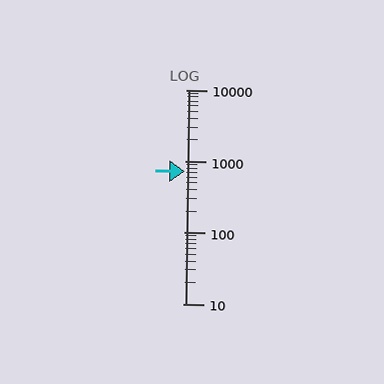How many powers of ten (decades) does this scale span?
The scale spans 3 decades, from 10 to 10000.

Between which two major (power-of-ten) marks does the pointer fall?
The pointer is between 100 and 1000.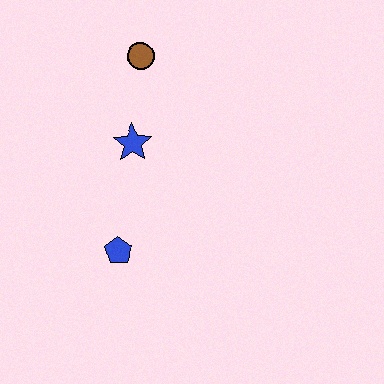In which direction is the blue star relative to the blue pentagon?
The blue star is above the blue pentagon.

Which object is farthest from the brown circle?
The blue pentagon is farthest from the brown circle.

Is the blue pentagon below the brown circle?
Yes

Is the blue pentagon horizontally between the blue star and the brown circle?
No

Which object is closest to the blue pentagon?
The blue star is closest to the blue pentagon.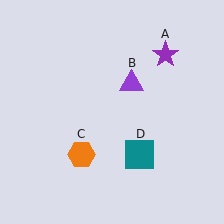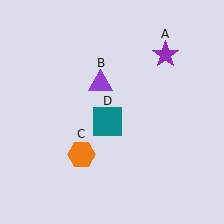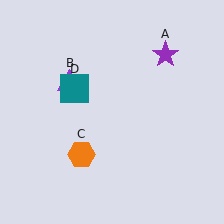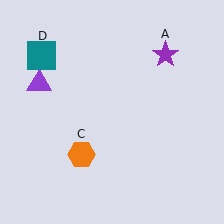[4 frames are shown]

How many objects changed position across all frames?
2 objects changed position: purple triangle (object B), teal square (object D).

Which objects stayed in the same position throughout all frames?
Purple star (object A) and orange hexagon (object C) remained stationary.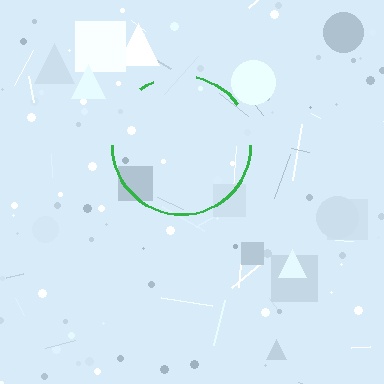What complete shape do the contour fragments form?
The contour fragments form a circle.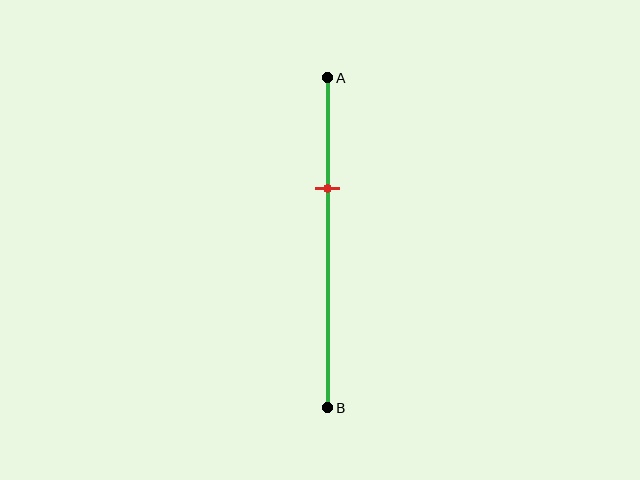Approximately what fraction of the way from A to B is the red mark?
The red mark is approximately 35% of the way from A to B.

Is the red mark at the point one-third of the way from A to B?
Yes, the mark is approximately at the one-third point.